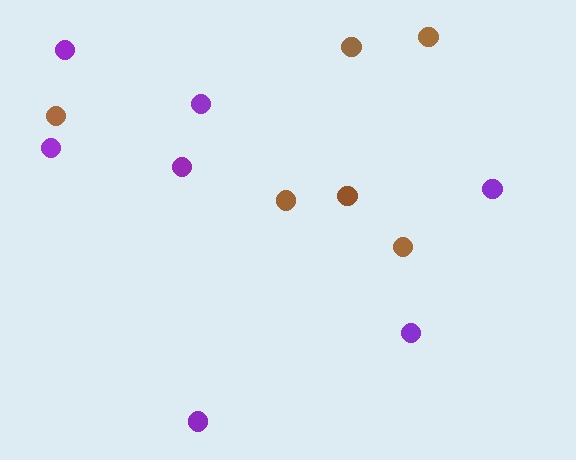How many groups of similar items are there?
There are 2 groups: one group of purple circles (7) and one group of brown circles (6).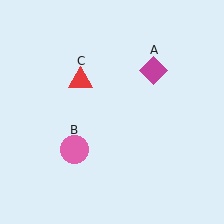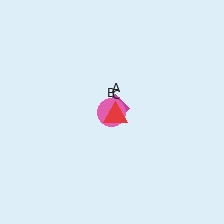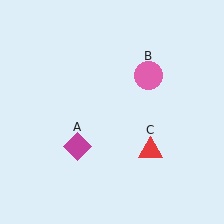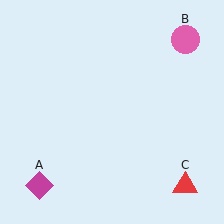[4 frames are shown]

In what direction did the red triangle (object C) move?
The red triangle (object C) moved down and to the right.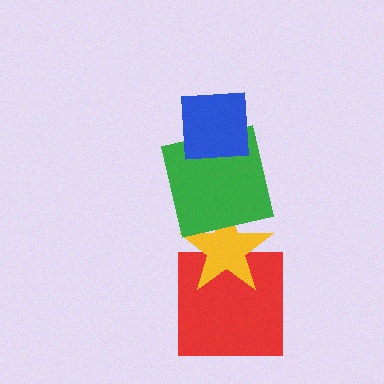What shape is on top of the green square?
The blue square is on top of the green square.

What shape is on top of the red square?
The yellow star is on top of the red square.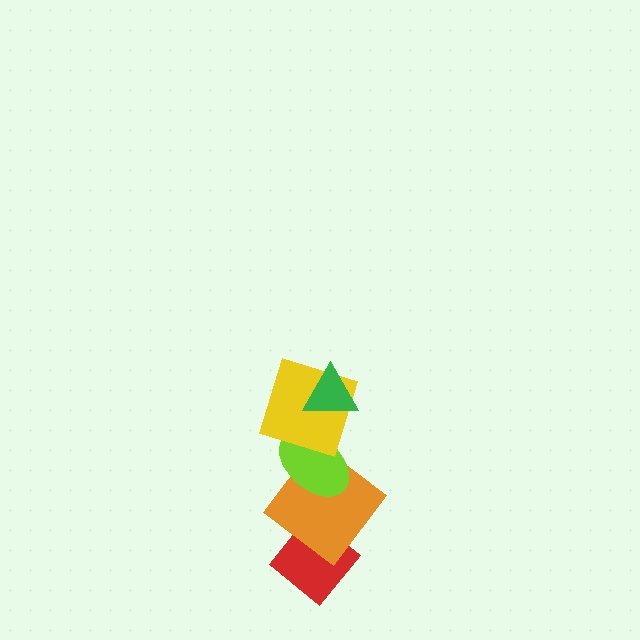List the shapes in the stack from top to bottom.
From top to bottom: the green triangle, the yellow square, the lime ellipse, the orange diamond, the red diamond.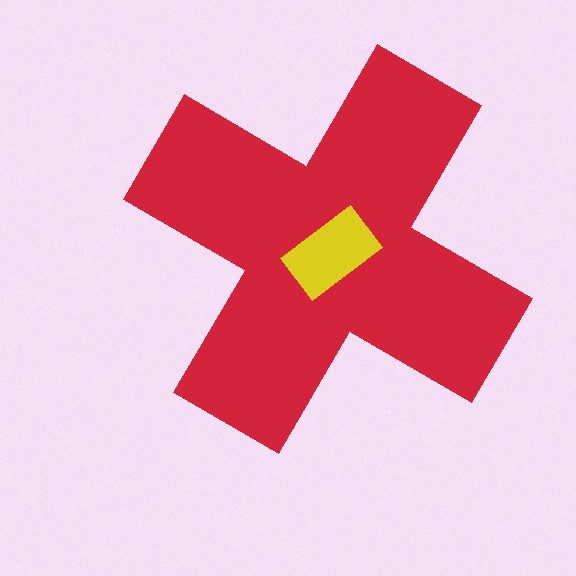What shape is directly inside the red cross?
The yellow rectangle.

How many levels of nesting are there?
2.